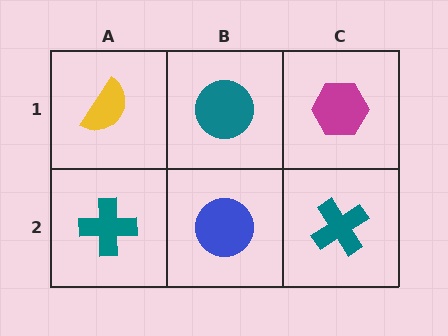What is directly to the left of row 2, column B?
A teal cross.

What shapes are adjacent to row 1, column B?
A blue circle (row 2, column B), a yellow semicircle (row 1, column A), a magenta hexagon (row 1, column C).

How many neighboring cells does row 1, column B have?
3.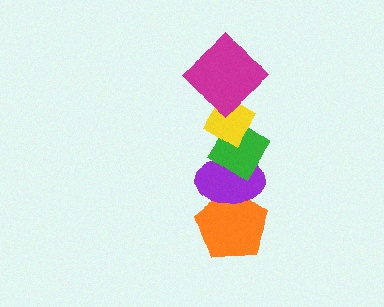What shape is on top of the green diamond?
The yellow diamond is on top of the green diamond.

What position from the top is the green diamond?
The green diamond is 3rd from the top.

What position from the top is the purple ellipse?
The purple ellipse is 4th from the top.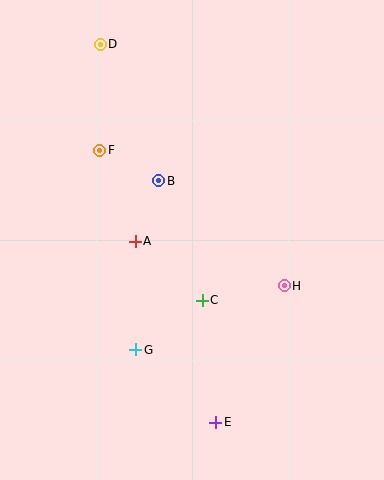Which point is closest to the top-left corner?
Point D is closest to the top-left corner.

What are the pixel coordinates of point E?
Point E is at (216, 422).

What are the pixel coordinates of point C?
Point C is at (202, 300).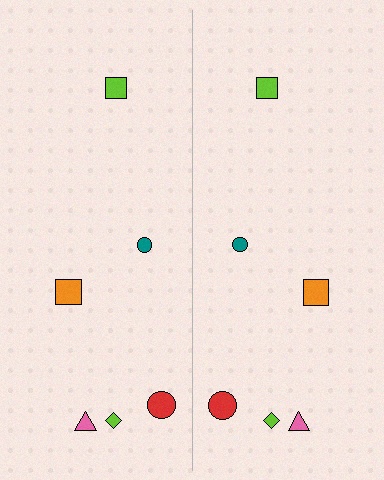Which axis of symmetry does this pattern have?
The pattern has a vertical axis of symmetry running through the center of the image.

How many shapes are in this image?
There are 12 shapes in this image.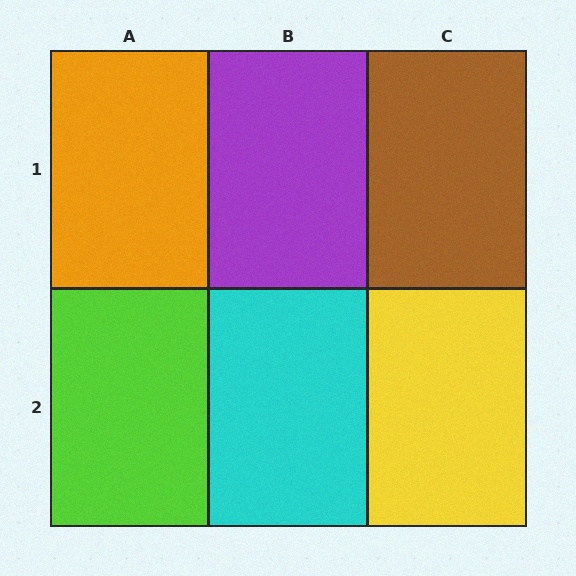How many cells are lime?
1 cell is lime.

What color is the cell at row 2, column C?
Yellow.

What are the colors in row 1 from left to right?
Orange, purple, brown.